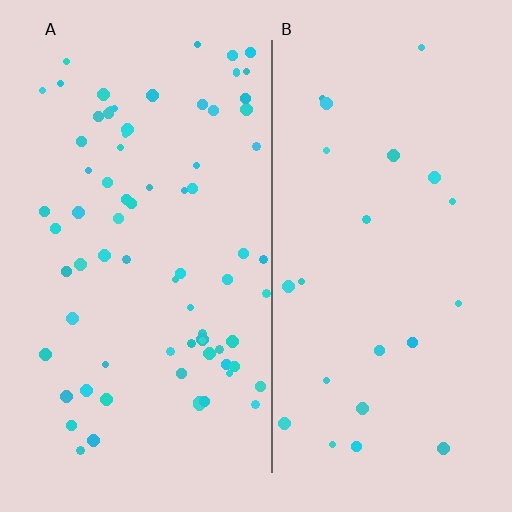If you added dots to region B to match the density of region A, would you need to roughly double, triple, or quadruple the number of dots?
Approximately triple.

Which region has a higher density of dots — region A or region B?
A (the left).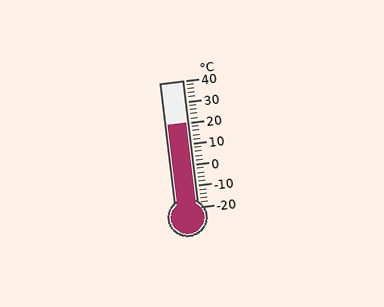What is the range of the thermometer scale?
The thermometer scale ranges from -20°C to 40°C.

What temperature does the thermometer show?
The thermometer shows approximately 20°C.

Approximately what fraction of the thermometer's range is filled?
The thermometer is filled to approximately 65% of its range.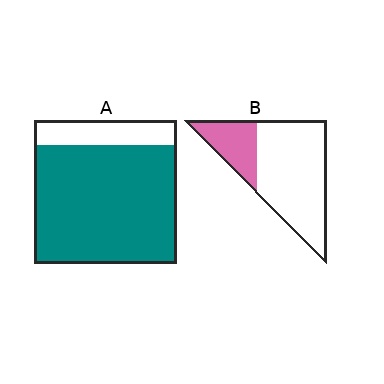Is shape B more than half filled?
No.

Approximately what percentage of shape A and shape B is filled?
A is approximately 85% and B is approximately 25%.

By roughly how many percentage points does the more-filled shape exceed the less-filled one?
By roughly 55 percentage points (A over B).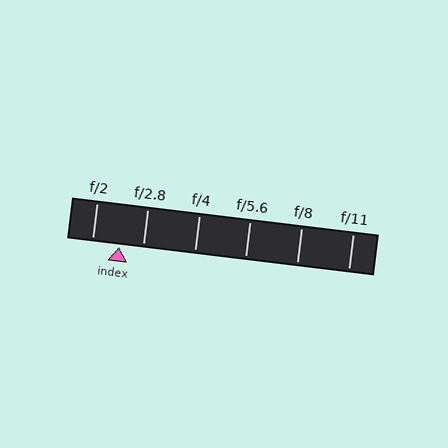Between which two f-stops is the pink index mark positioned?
The index mark is between f/2 and f/2.8.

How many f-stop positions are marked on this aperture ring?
There are 6 f-stop positions marked.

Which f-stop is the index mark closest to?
The index mark is closest to f/2.8.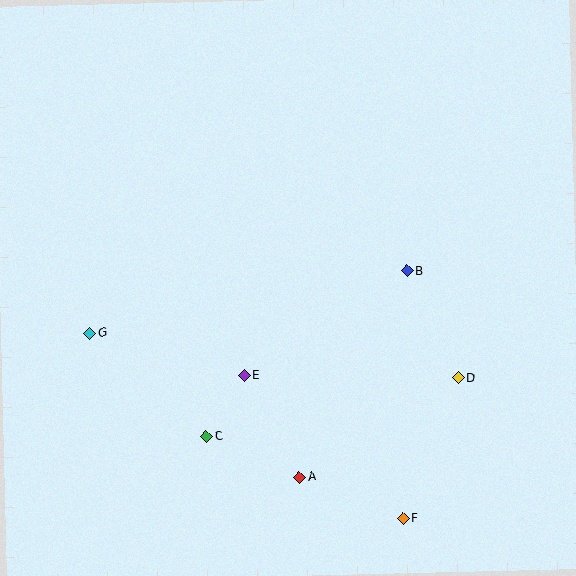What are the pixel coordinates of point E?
Point E is at (244, 375).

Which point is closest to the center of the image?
Point E at (244, 375) is closest to the center.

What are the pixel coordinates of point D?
Point D is at (459, 378).